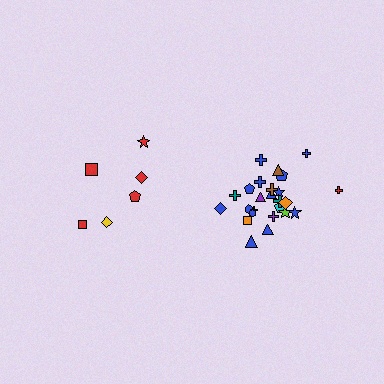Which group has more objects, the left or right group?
The right group.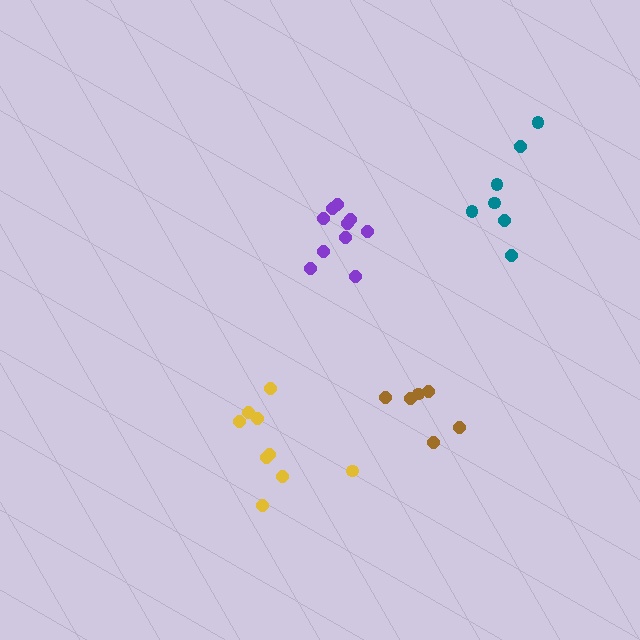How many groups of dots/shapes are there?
There are 4 groups.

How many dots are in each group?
Group 1: 10 dots, Group 2: 7 dots, Group 3: 6 dots, Group 4: 9 dots (32 total).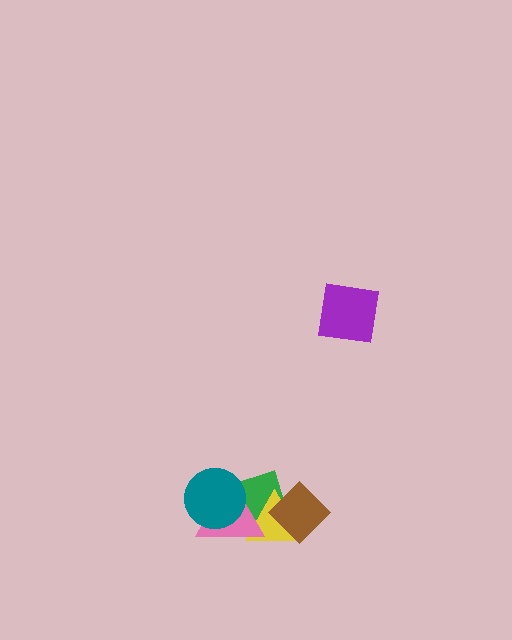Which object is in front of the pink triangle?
The teal circle is in front of the pink triangle.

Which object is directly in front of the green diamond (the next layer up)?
The yellow triangle is directly in front of the green diamond.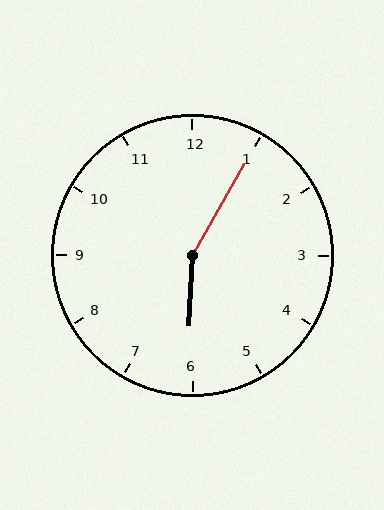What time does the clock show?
6:05.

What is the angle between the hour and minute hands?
Approximately 152 degrees.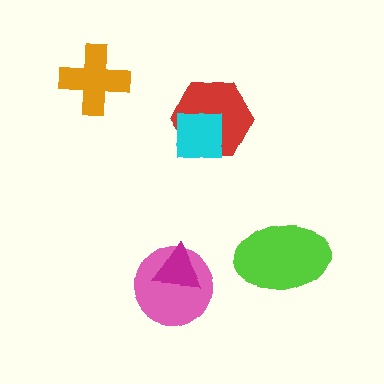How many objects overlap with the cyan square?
1 object overlaps with the cyan square.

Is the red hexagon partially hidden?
Yes, it is partially covered by another shape.